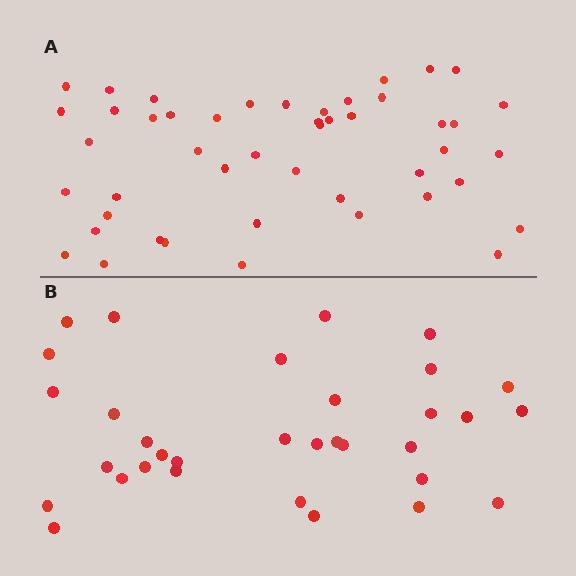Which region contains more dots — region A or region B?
Region A (the top region) has more dots.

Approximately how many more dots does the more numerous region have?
Region A has approximately 15 more dots than region B.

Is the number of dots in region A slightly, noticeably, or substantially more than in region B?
Region A has noticeably more, but not dramatically so. The ratio is roughly 1.4 to 1.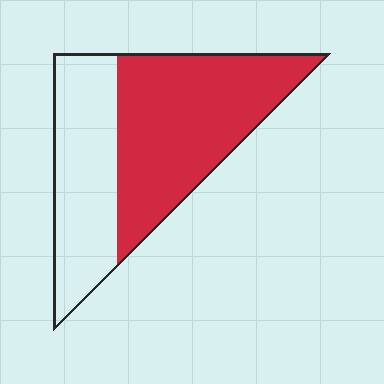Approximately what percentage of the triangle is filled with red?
Approximately 60%.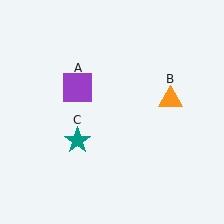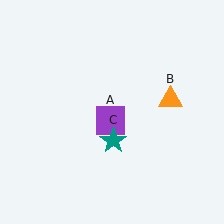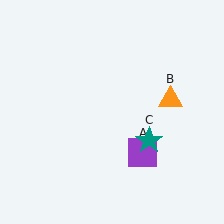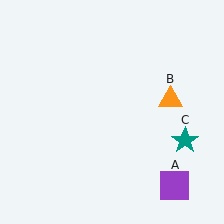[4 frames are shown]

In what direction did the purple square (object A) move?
The purple square (object A) moved down and to the right.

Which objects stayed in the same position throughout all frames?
Orange triangle (object B) remained stationary.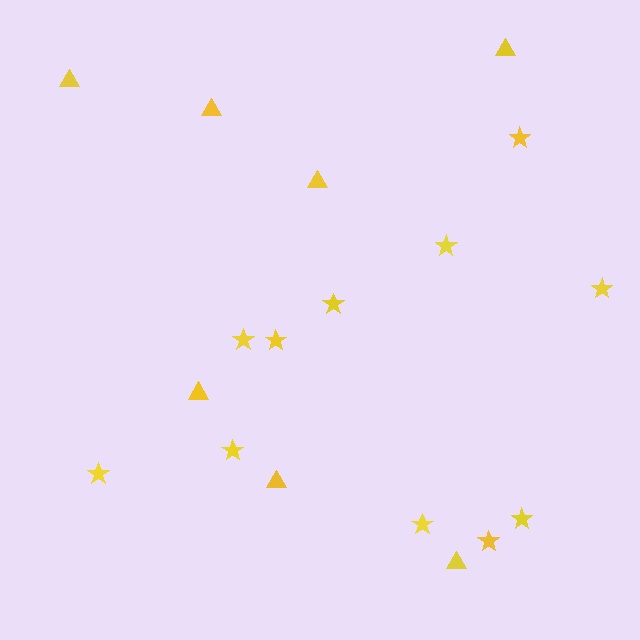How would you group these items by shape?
There are 2 groups: one group of stars (11) and one group of triangles (7).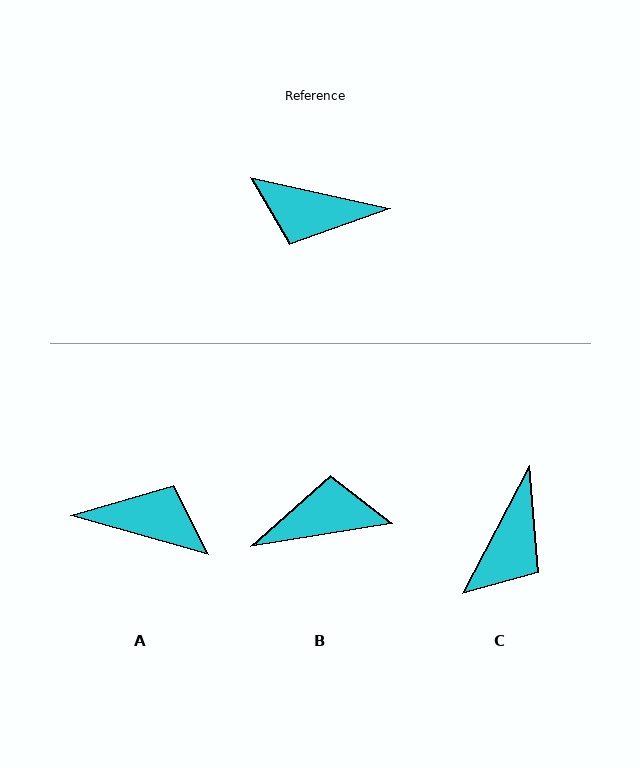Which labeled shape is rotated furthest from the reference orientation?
A, about 176 degrees away.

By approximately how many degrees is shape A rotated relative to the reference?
Approximately 176 degrees counter-clockwise.